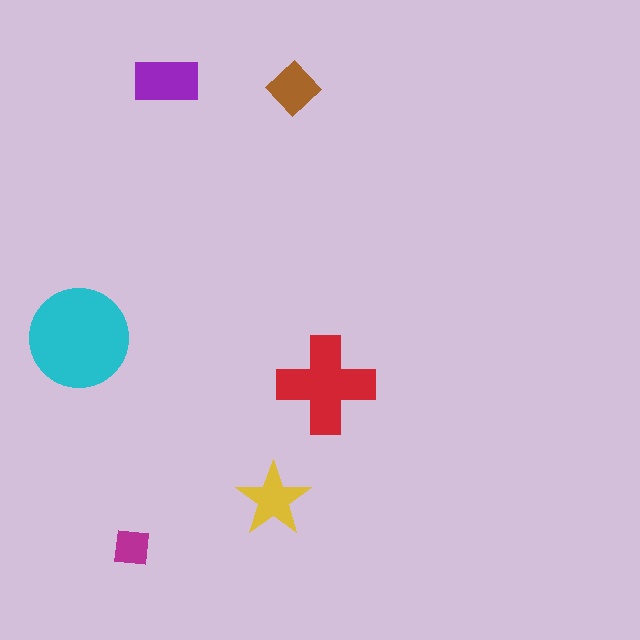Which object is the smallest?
The magenta square.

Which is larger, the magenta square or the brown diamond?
The brown diamond.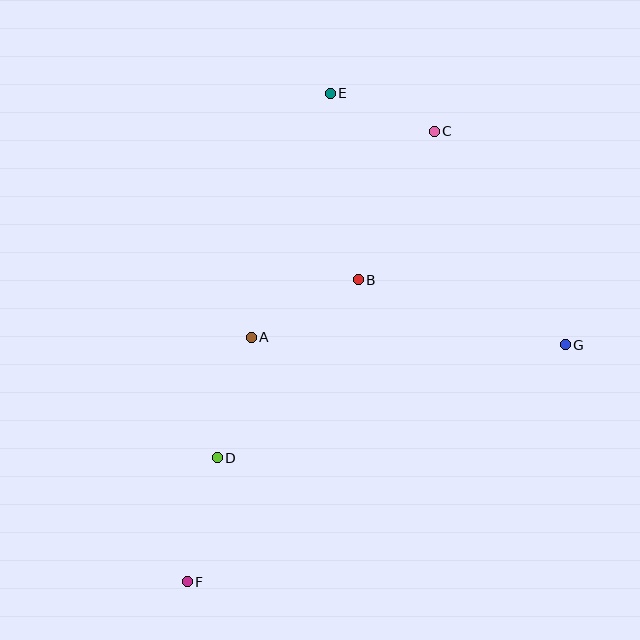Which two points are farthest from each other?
Points C and F are farthest from each other.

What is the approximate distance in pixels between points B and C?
The distance between B and C is approximately 167 pixels.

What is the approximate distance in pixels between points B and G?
The distance between B and G is approximately 217 pixels.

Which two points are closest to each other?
Points C and E are closest to each other.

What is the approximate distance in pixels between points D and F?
The distance between D and F is approximately 128 pixels.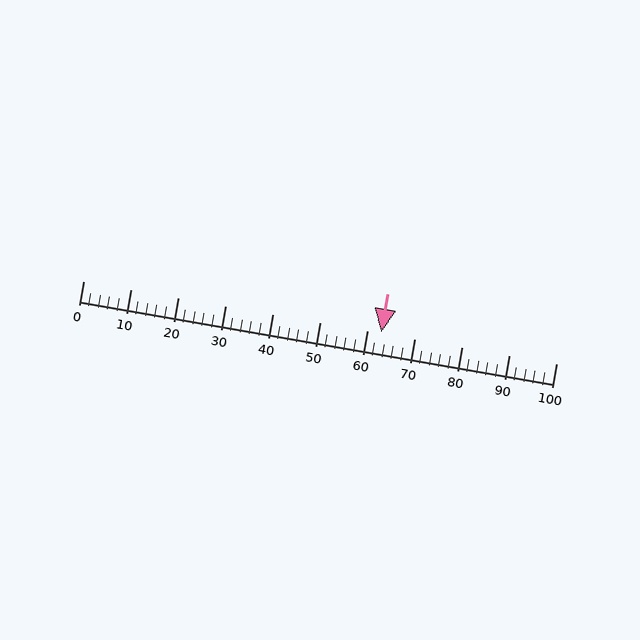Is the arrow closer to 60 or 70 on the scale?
The arrow is closer to 60.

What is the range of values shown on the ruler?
The ruler shows values from 0 to 100.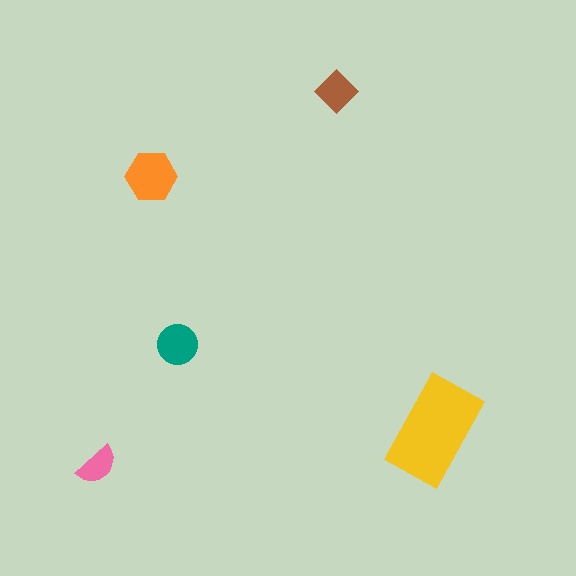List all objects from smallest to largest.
The pink semicircle, the brown diamond, the teal circle, the orange hexagon, the yellow rectangle.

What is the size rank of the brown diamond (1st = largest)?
4th.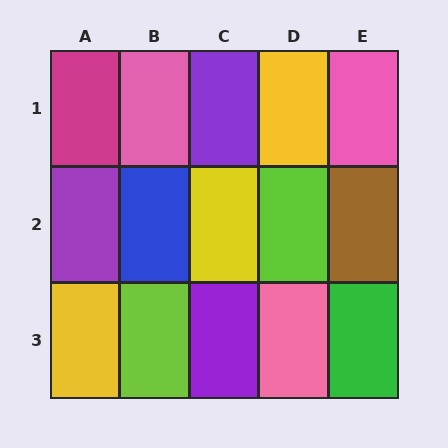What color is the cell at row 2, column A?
Purple.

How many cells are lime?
2 cells are lime.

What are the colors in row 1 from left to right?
Magenta, pink, purple, yellow, pink.